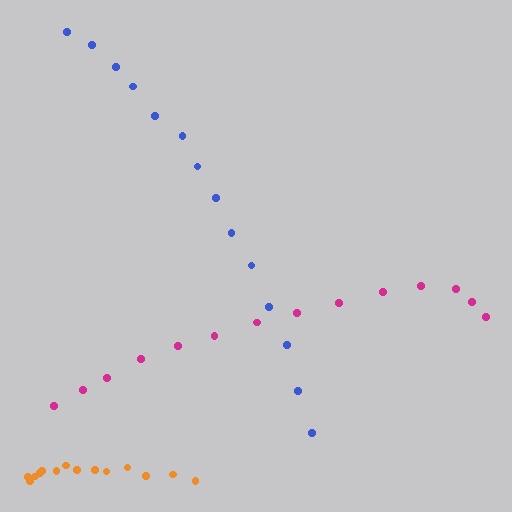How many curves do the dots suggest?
There are 3 distinct paths.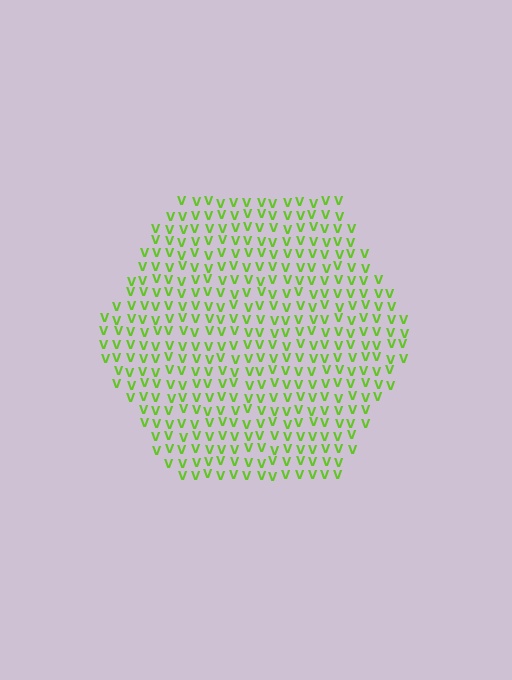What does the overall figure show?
The overall figure shows a hexagon.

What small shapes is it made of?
It is made of small letter V's.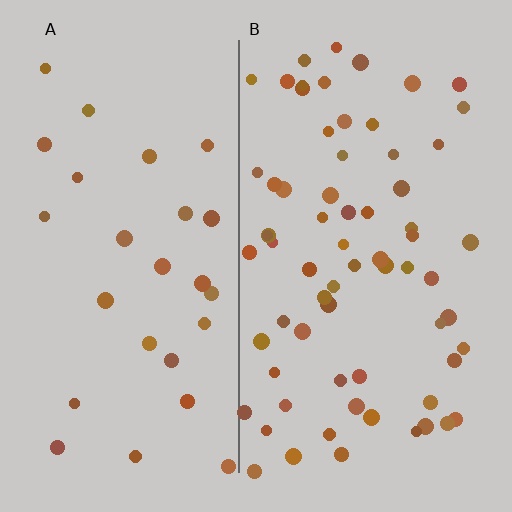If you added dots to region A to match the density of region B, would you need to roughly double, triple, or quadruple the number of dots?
Approximately triple.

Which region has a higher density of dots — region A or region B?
B (the right).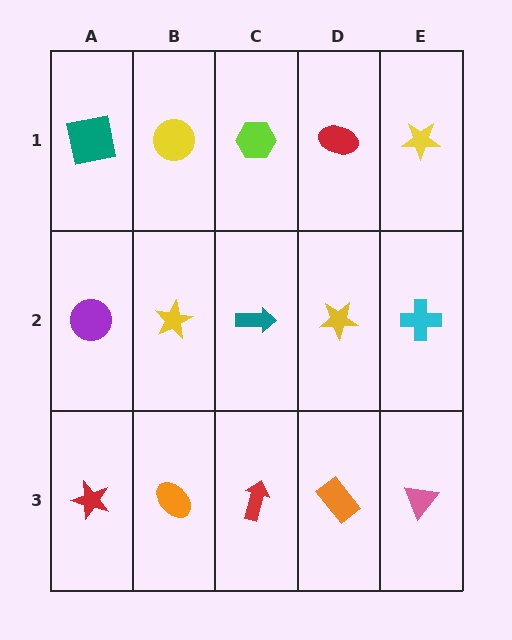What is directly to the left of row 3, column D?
A red arrow.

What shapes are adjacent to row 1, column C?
A teal arrow (row 2, column C), a yellow circle (row 1, column B), a red ellipse (row 1, column D).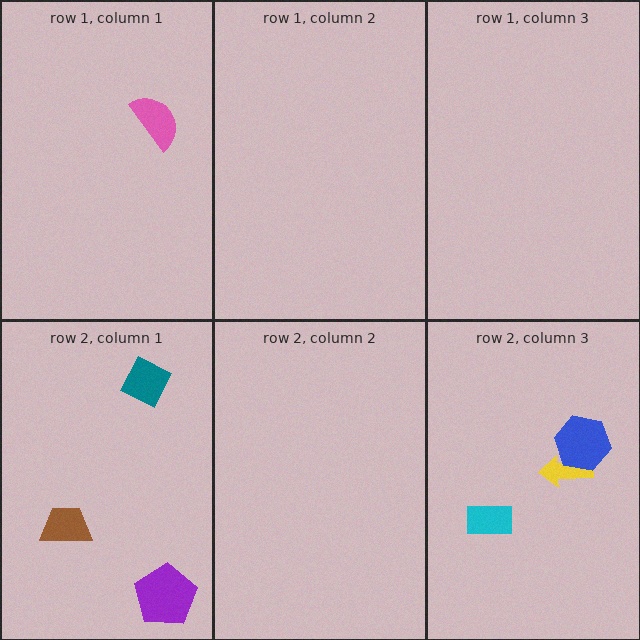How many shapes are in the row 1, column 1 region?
1.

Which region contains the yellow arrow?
The row 2, column 3 region.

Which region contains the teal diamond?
The row 2, column 1 region.